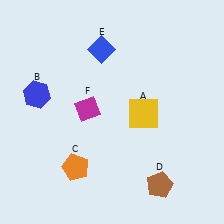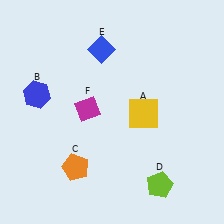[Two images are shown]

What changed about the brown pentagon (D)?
In Image 1, D is brown. In Image 2, it changed to lime.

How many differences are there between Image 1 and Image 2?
There is 1 difference between the two images.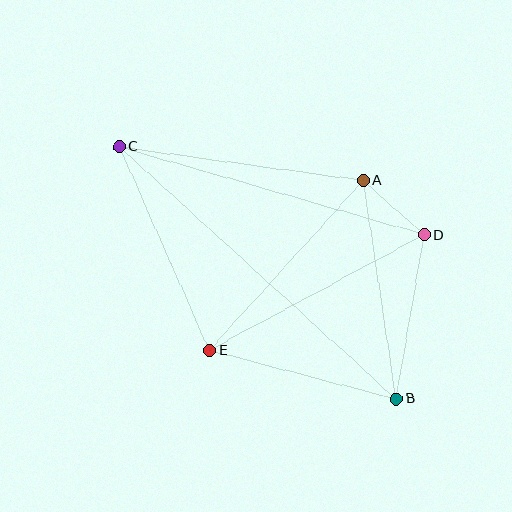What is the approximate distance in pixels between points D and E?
The distance between D and E is approximately 243 pixels.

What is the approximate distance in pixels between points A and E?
The distance between A and E is approximately 228 pixels.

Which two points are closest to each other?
Points A and D are closest to each other.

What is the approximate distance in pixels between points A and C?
The distance between A and C is approximately 246 pixels.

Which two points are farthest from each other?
Points B and C are farthest from each other.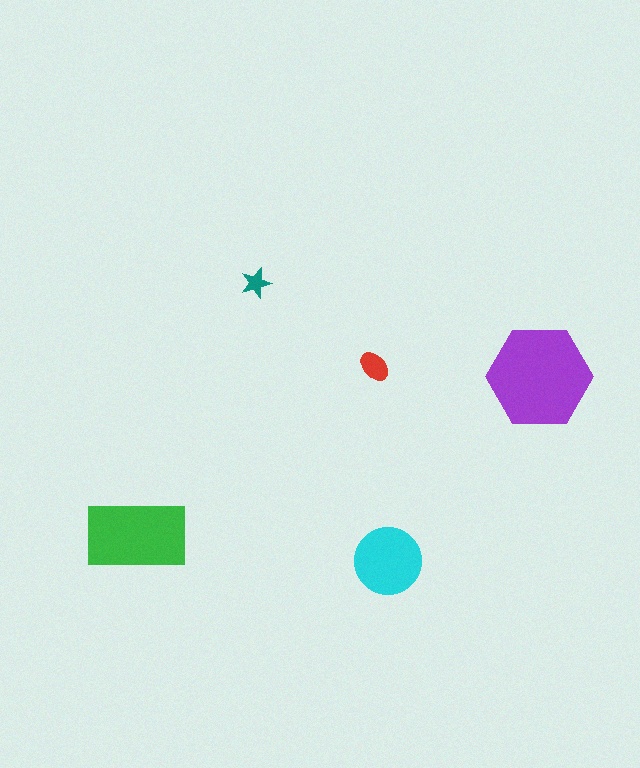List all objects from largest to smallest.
The purple hexagon, the green rectangle, the cyan circle, the red ellipse, the teal star.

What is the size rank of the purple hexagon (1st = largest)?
1st.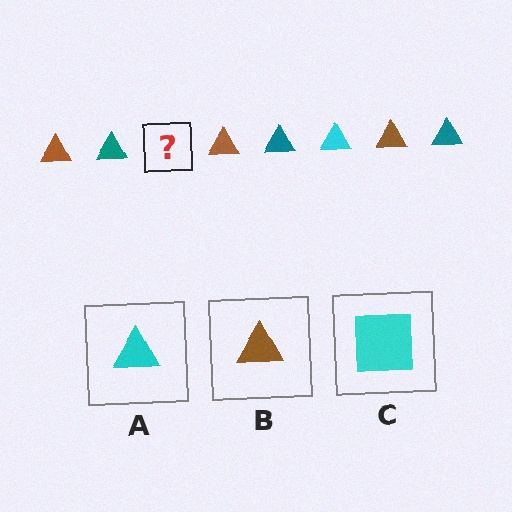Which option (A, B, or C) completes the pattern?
A.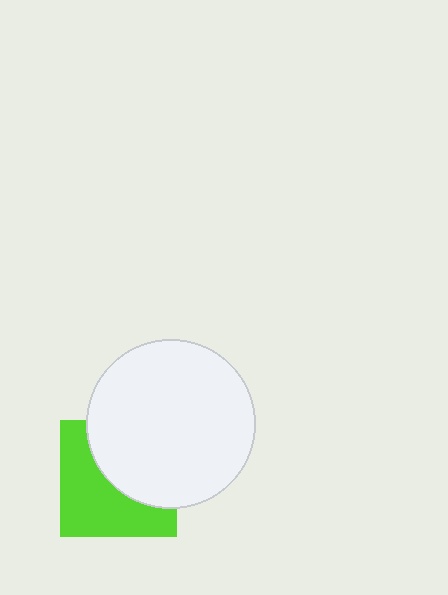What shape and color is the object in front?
The object in front is a white circle.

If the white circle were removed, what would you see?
You would see the complete lime square.